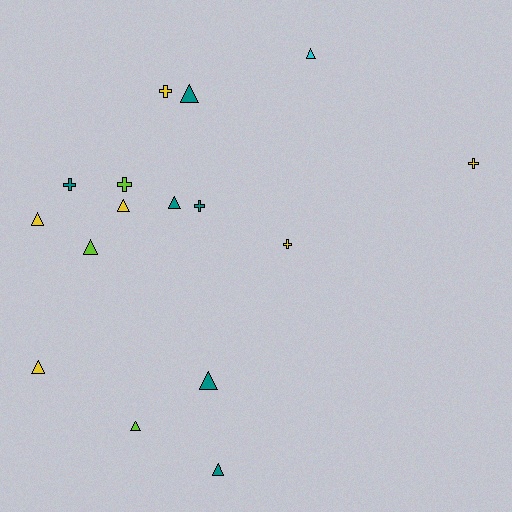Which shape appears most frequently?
Triangle, with 10 objects.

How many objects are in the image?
There are 16 objects.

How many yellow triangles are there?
There are 3 yellow triangles.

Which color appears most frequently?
Teal, with 6 objects.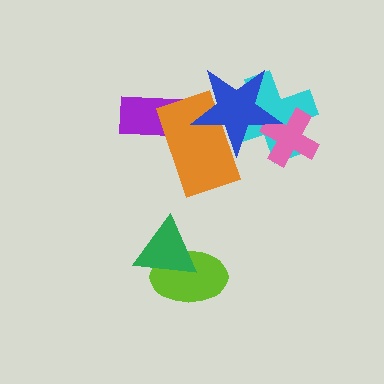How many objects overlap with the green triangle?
1 object overlaps with the green triangle.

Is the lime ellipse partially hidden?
Yes, it is partially covered by another shape.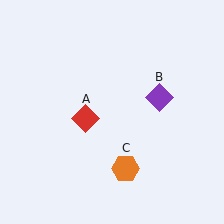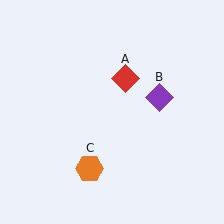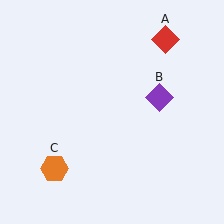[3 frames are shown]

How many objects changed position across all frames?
2 objects changed position: red diamond (object A), orange hexagon (object C).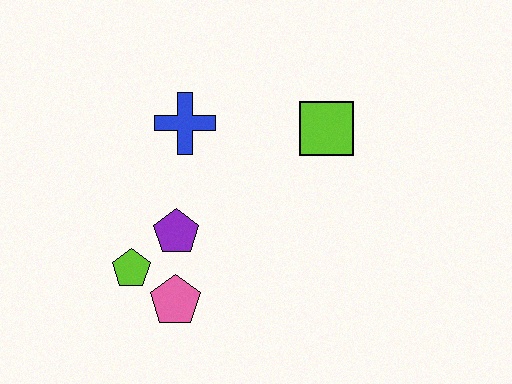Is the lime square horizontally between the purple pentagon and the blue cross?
No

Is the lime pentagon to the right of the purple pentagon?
No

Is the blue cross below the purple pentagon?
No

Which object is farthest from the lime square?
The lime pentagon is farthest from the lime square.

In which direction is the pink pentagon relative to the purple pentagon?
The pink pentagon is below the purple pentagon.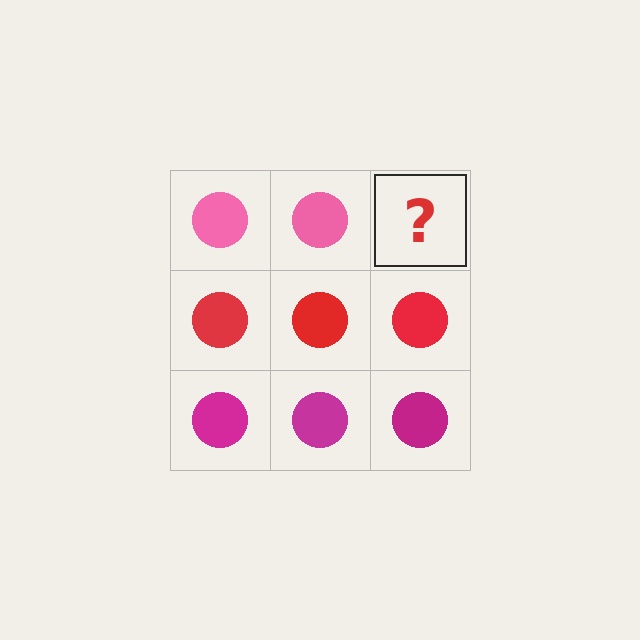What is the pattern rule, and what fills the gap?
The rule is that each row has a consistent color. The gap should be filled with a pink circle.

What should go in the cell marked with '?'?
The missing cell should contain a pink circle.